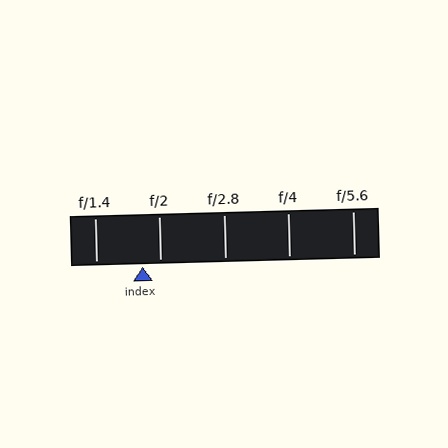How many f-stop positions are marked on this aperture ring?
There are 5 f-stop positions marked.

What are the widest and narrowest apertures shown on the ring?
The widest aperture shown is f/1.4 and the narrowest is f/5.6.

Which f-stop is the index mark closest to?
The index mark is closest to f/2.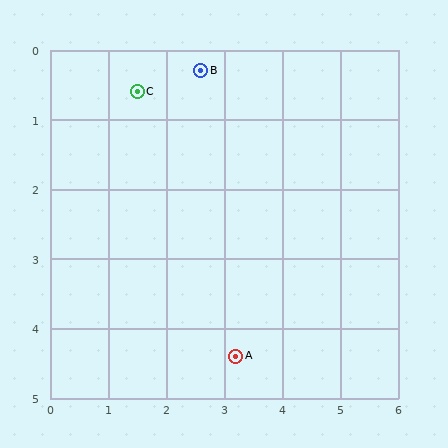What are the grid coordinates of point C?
Point C is at approximately (1.5, 0.6).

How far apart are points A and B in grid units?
Points A and B are about 4.1 grid units apart.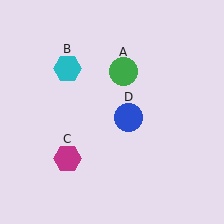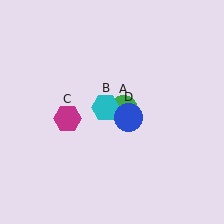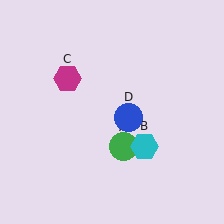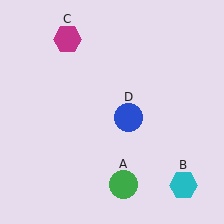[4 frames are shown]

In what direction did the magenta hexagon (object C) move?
The magenta hexagon (object C) moved up.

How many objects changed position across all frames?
3 objects changed position: green circle (object A), cyan hexagon (object B), magenta hexagon (object C).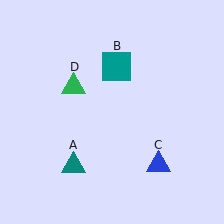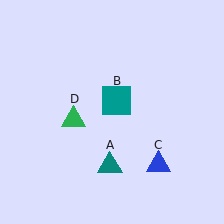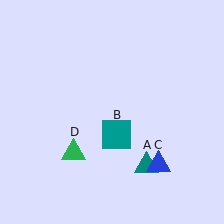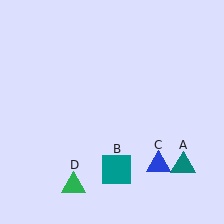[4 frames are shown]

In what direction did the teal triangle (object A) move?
The teal triangle (object A) moved right.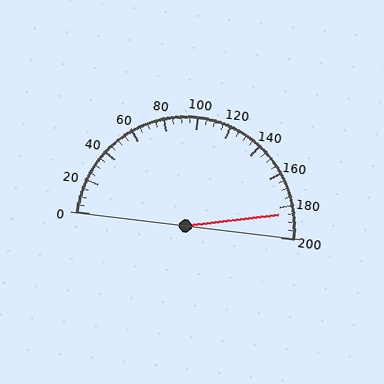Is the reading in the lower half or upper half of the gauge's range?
The reading is in the upper half of the range (0 to 200).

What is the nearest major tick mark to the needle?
The nearest major tick mark is 180.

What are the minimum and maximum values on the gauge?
The gauge ranges from 0 to 200.